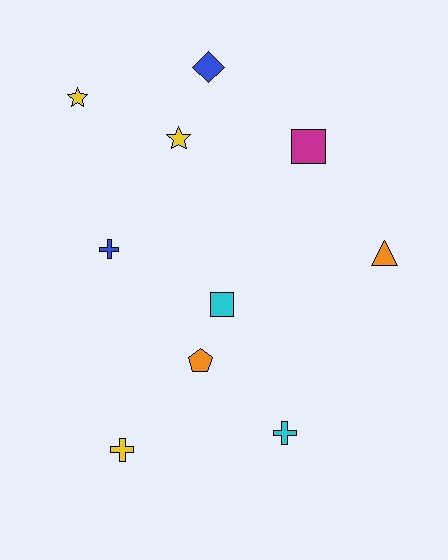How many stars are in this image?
There are 2 stars.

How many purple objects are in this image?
There are no purple objects.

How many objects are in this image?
There are 10 objects.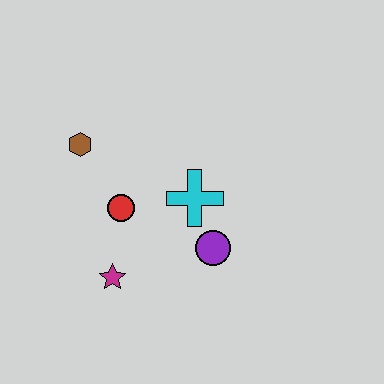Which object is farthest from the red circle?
The purple circle is farthest from the red circle.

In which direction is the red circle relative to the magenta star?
The red circle is above the magenta star.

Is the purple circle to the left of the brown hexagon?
No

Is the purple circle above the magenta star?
Yes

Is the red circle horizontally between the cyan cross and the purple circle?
No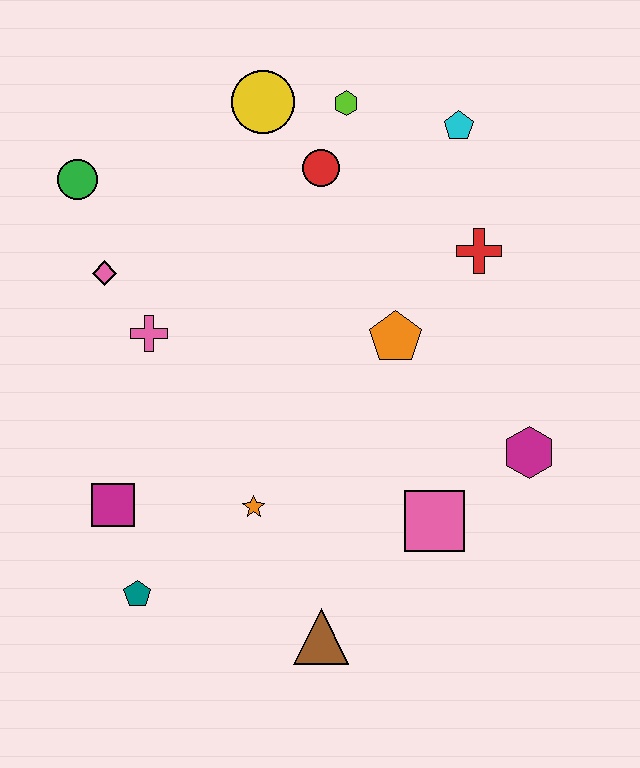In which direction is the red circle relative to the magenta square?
The red circle is above the magenta square.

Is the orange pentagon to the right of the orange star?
Yes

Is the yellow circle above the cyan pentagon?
Yes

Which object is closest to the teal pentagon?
The magenta square is closest to the teal pentagon.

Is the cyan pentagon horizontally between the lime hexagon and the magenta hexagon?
Yes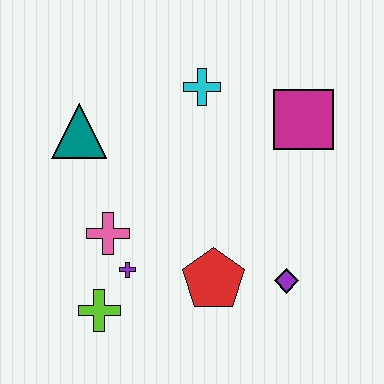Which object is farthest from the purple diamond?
The teal triangle is farthest from the purple diamond.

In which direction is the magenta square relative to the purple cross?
The magenta square is to the right of the purple cross.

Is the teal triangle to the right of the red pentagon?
No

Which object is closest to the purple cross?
The pink cross is closest to the purple cross.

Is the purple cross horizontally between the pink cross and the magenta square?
Yes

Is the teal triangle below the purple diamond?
No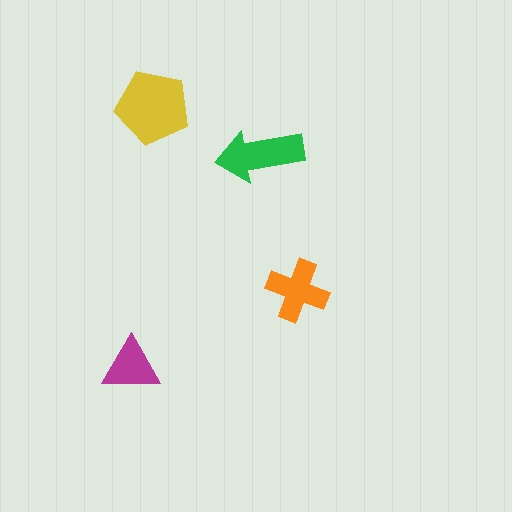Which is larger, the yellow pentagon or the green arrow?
The yellow pentagon.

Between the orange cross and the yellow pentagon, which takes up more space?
The yellow pentagon.